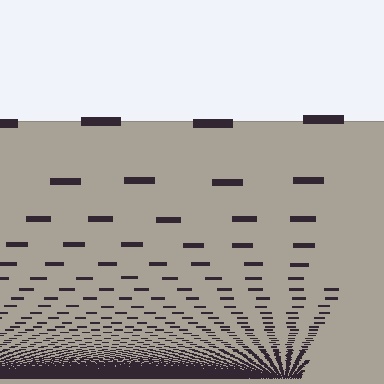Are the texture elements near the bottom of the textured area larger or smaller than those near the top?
Smaller. The gradient is inverted — elements near the bottom are smaller and denser.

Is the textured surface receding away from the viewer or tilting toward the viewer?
The surface appears to tilt toward the viewer. Texture elements get larger and sparser toward the top.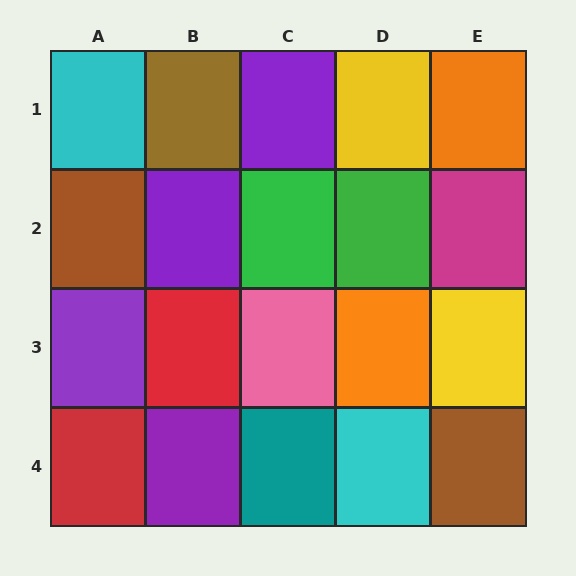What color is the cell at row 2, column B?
Purple.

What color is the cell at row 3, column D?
Orange.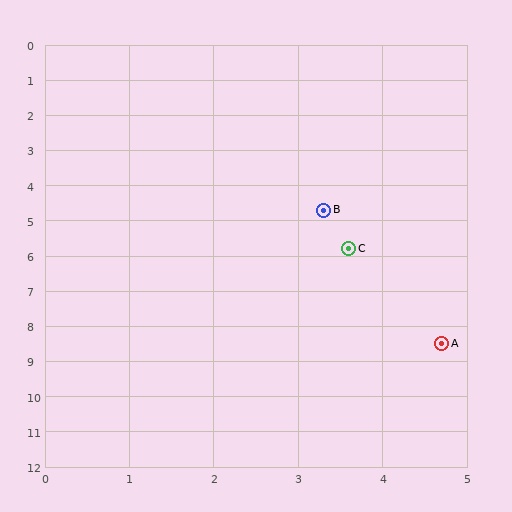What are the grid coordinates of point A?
Point A is at approximately (4.7, 8.5).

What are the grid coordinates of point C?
Point C is at approximately (3.6, 5.8).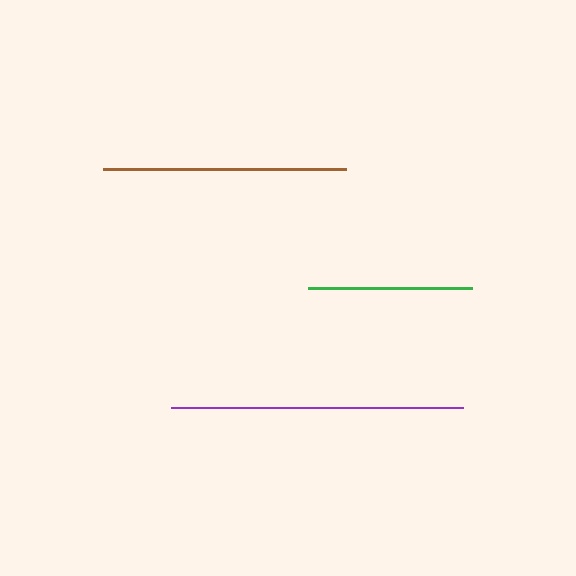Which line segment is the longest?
The purple line is the longest at approximately 293 pixels.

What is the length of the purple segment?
The purple segment is approximately 293 pixels long.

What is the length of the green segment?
The green segment is approximately 164 pixels long.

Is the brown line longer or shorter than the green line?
The brown line is longer than the green line.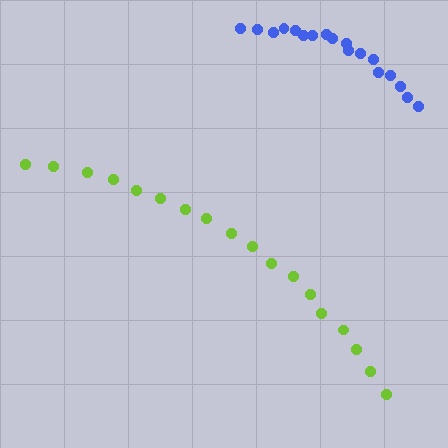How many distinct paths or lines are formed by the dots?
There are 2 distinct paths.